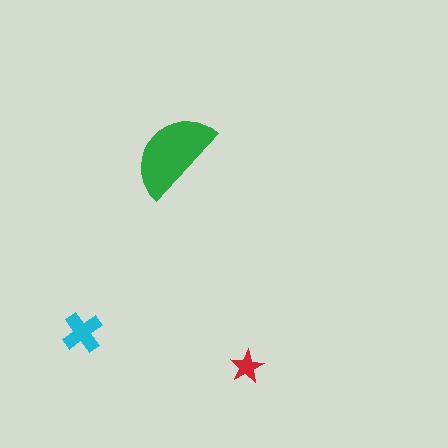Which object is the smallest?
The red star.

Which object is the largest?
The green semicircle.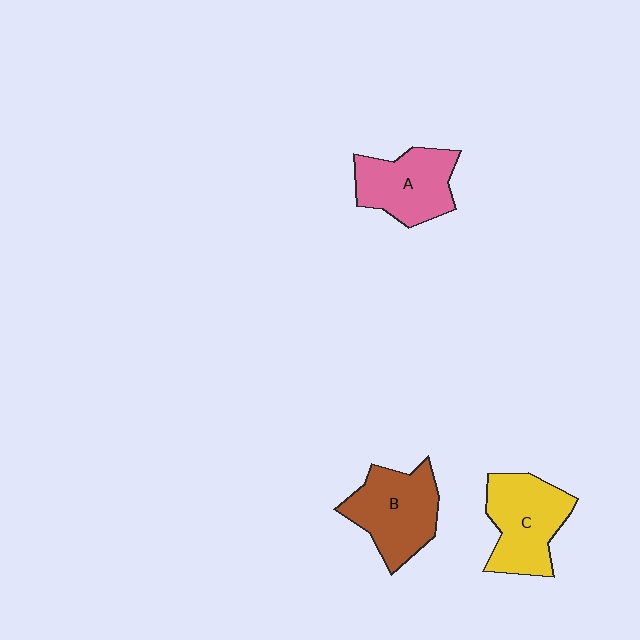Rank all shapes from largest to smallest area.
From largest to smallest: C (yellow), B (brown), A (pink).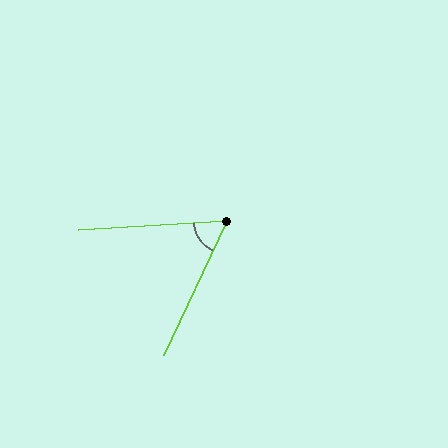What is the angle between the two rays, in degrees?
Approximately 62 degrees.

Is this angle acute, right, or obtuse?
It is acute.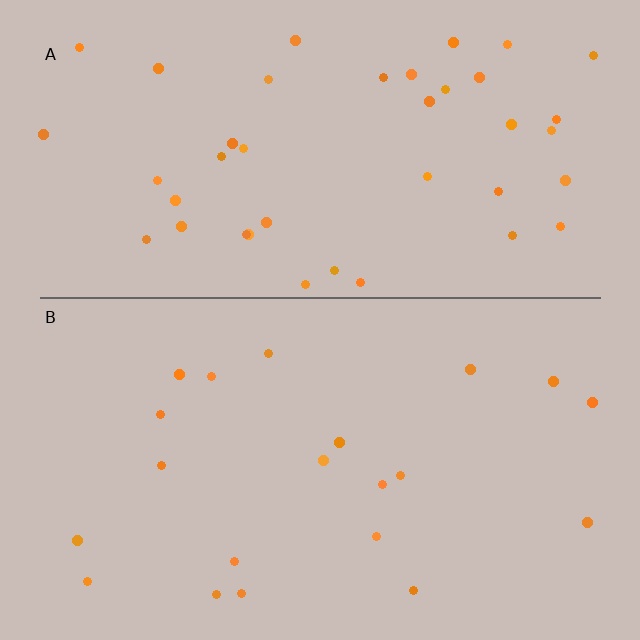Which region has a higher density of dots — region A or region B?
A (the top).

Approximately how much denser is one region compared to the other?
Approximately 2.0× — region A over region B.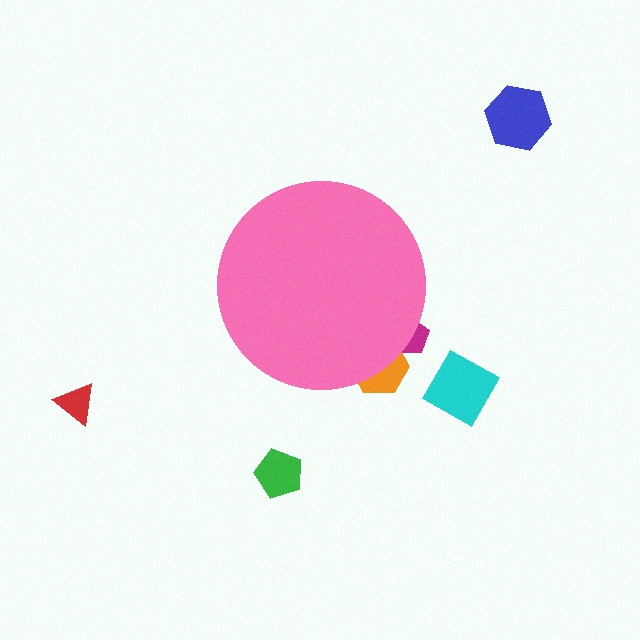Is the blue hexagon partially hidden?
No, the blue hexagon is fully visible.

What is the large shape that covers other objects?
A pink circle.